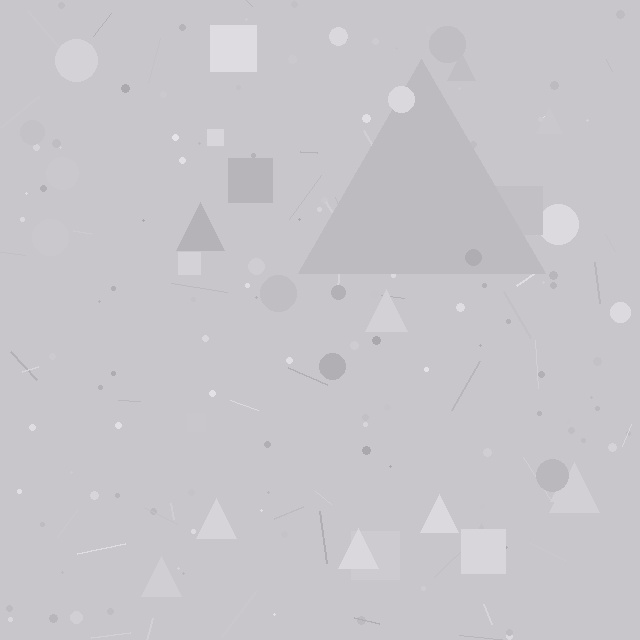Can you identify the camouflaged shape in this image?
The camouflaged shape is a triangle.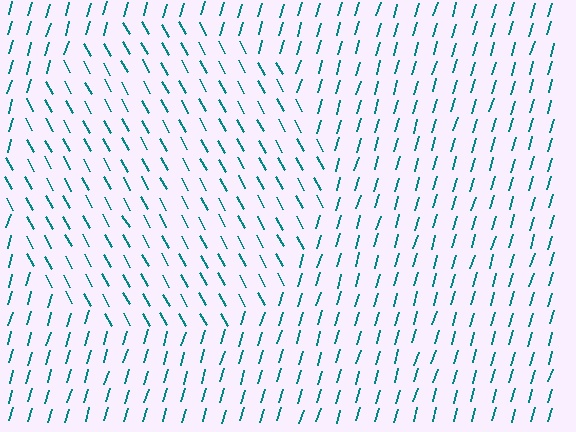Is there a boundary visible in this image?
Yes, there is a texture boundary formed by a change in line orientation.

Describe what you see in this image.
The image is filled with small teal line segments. A circle region in the image has lines oriented differently from the surrounding lines, creating a visible texture boundary.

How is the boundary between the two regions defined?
The boundary is defined purely by a change in line orientation (approximately 45 degrees difference). All lines are the same color and thickness.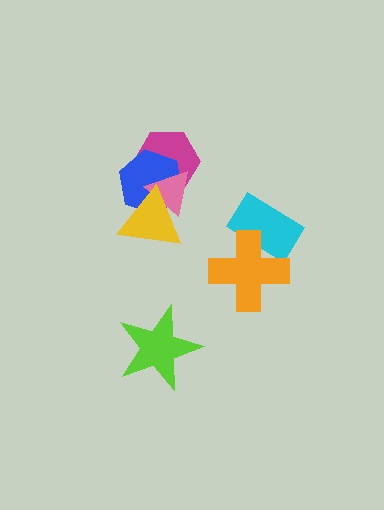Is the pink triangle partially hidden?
Yes, it is partially covered by another shape.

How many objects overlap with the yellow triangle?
3 objects overlap with the yellow triangle.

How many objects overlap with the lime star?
0 objects overlap with the lime star.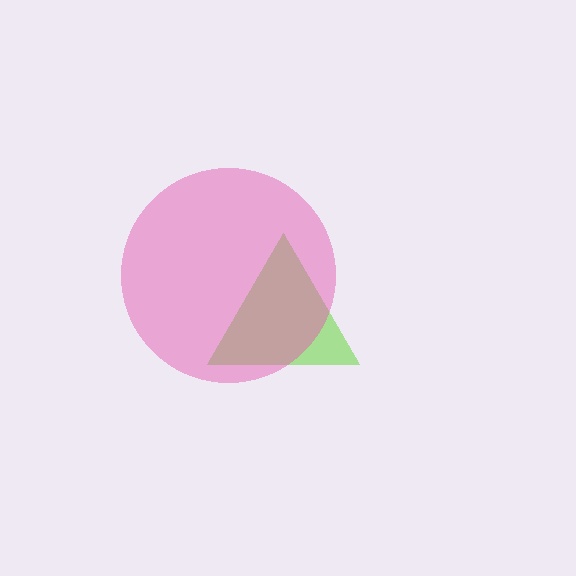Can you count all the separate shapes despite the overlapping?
Yes, there are 2 separate shapes.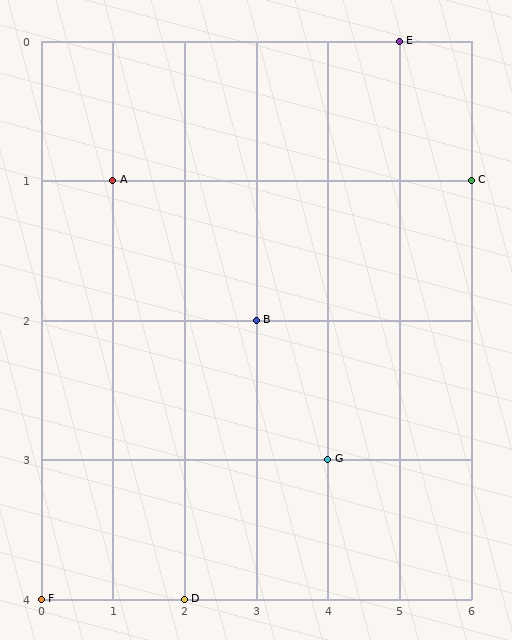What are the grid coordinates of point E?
Point E is at grid coordinates (5, 0).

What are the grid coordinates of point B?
Point B is at grid coordinates (3, 2).